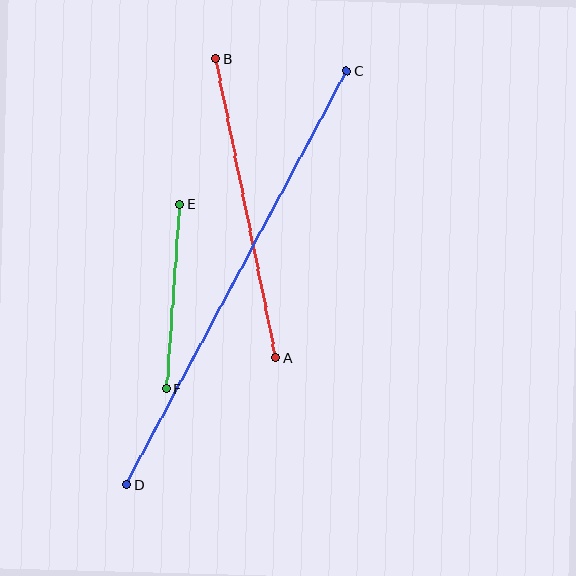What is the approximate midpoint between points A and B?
The midpoint is at approximately (246, 208) pixels.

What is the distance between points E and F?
The distance is approximately 185 pixels.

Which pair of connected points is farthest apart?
Points C and D are farthest apart.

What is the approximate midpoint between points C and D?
The midpoint is at approximately (236, 278) pixels.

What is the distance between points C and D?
The distance is approximately 468 pixels.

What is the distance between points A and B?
The distance is approximately 305 pixels.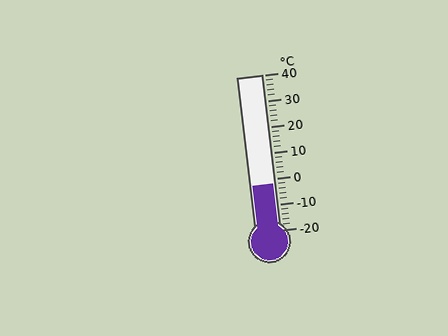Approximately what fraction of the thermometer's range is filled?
The thermometer is filled to approximately 30% of its range.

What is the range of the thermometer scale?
The thermometer scale ranges from -20°C to 40°C.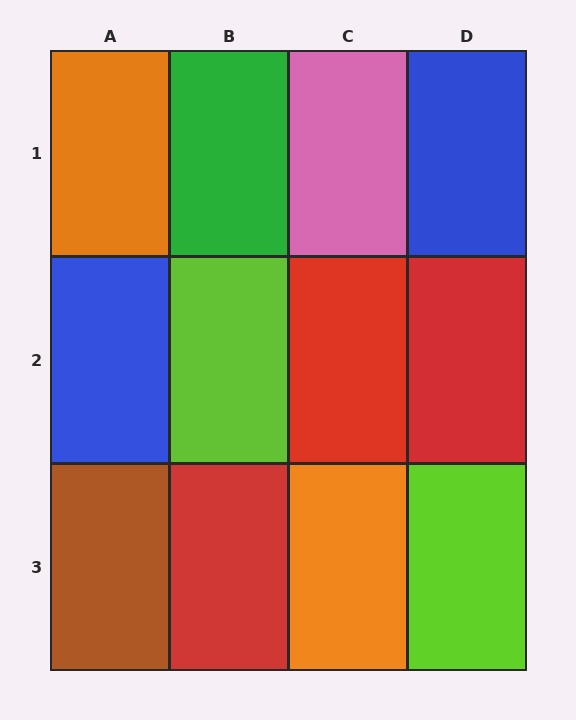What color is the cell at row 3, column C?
Orange.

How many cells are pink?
1 cell is pink.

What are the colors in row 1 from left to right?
Orange, green, pink, blue.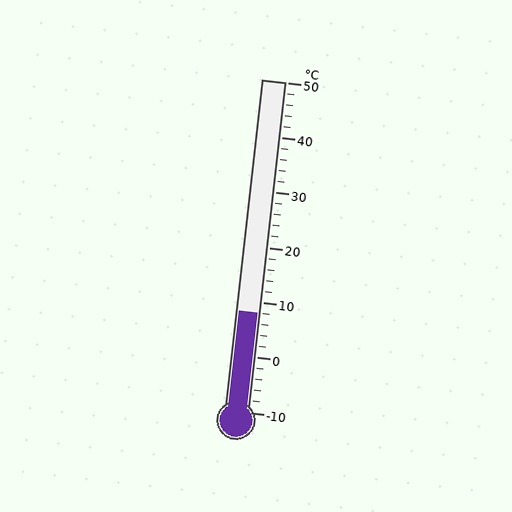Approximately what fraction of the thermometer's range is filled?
The thermometer is filled to approximately 30% of its range.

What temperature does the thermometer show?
The thermometer shows approximately 8°C.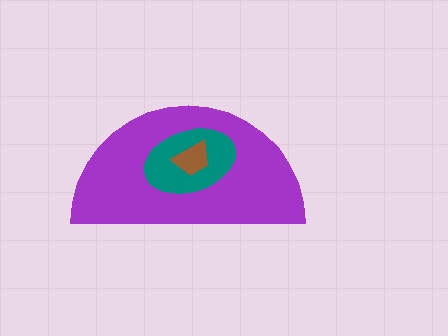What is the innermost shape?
The brown trapezoid.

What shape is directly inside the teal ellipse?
The brown trapezoid.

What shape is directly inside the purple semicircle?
The teal ellipse.